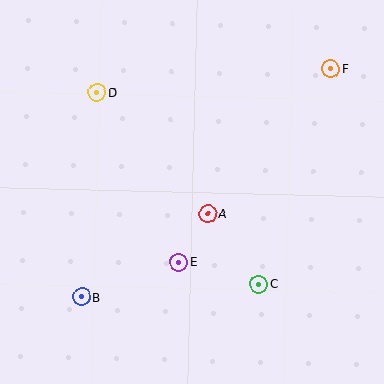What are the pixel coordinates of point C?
Point C is at (259, 284).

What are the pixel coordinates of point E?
Point E is at (179, 262).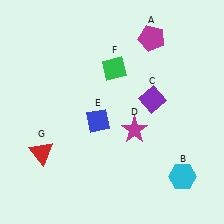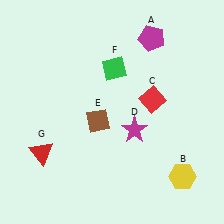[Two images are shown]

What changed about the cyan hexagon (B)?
In Image 1, B is cyan. In Image 2, it changed to yellow.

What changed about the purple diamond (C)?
In Image 1, C is purple. In Image 2, it changed to red.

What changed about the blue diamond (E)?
In Image 1, E is blue. In Image 2, it changed to brown.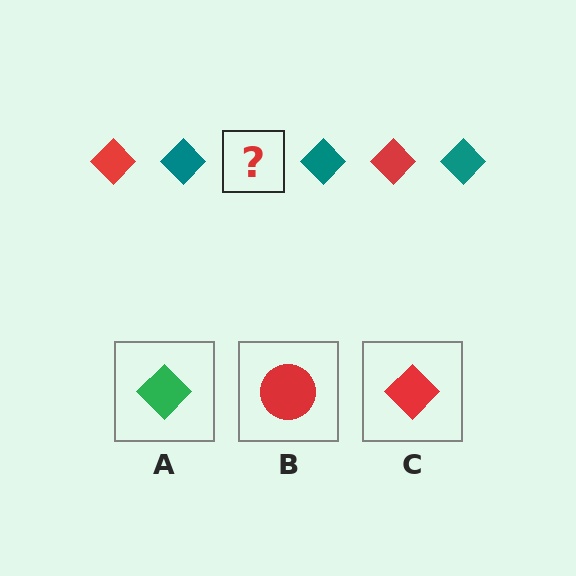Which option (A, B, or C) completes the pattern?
C.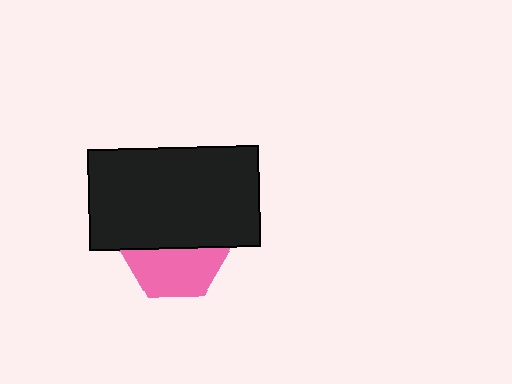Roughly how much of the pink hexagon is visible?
About half of it is visible (roughly 49%).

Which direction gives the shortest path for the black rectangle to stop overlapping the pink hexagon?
Moving up gives the shortest separation.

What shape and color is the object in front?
The object in front is a black rectangle.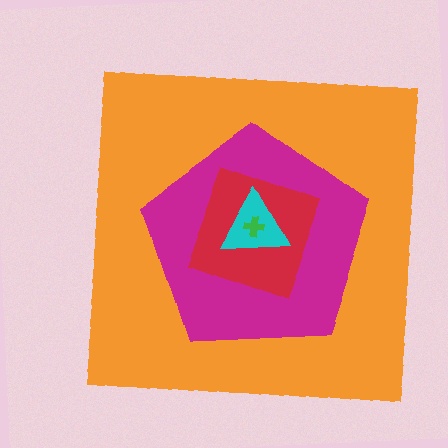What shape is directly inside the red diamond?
The cyan triangle.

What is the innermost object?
The green cross.